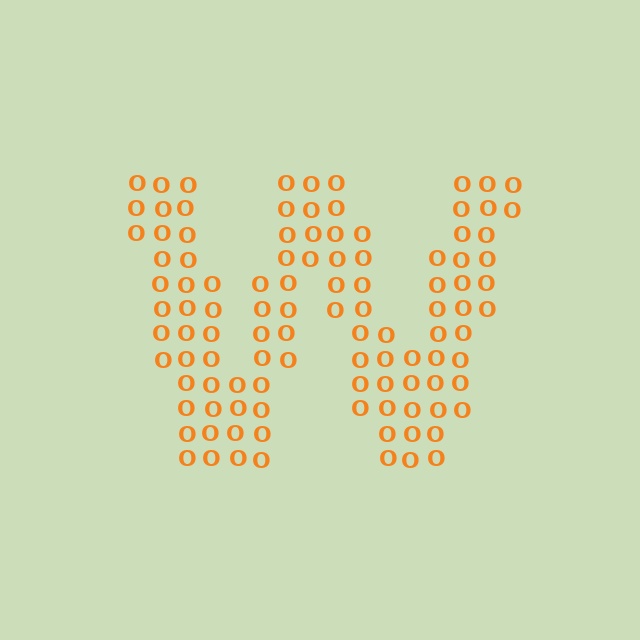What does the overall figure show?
The overall figure shows the letter W.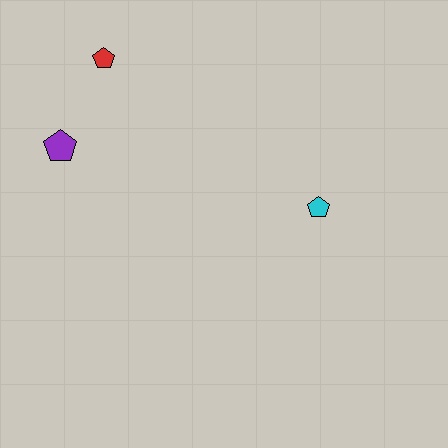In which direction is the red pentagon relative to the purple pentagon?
The red pentagon is above the purple pentagon.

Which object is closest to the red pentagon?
The purple pentagon is closest to the red pentagon.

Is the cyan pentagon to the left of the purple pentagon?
No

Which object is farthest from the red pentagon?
The cyan pentagon is farthest from the red pentagon.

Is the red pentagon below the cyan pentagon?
No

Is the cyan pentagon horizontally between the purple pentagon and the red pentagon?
No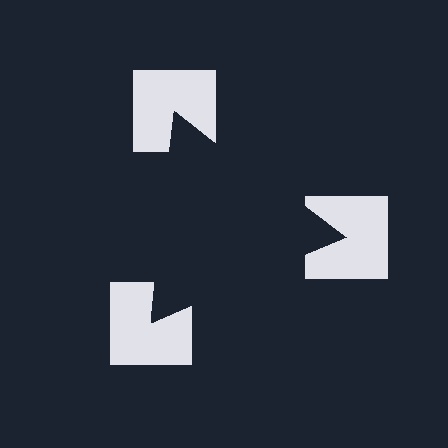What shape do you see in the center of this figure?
An illusory triangle — its edges are inferred from the aligned wedge cuts in the notched squares, not physically drawn.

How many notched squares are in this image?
There are 3 — one at each vertex of the illusory triangle.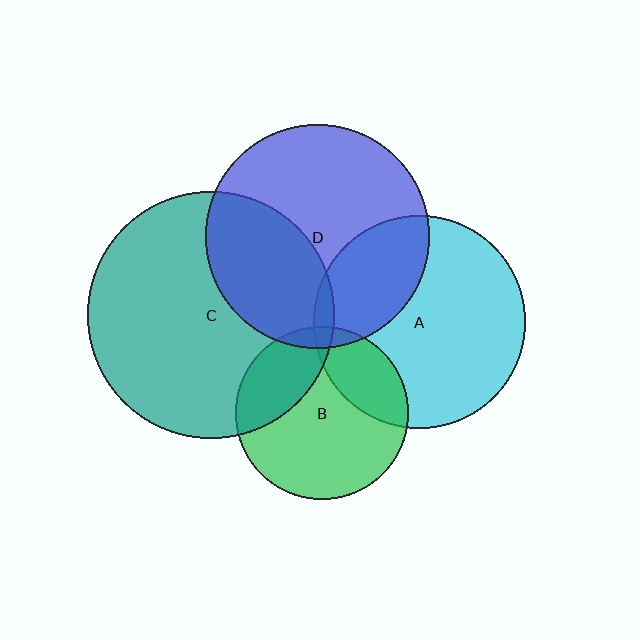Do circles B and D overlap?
Yes.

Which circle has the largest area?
Circle C (teal).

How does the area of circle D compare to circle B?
Approximately 1.7 times.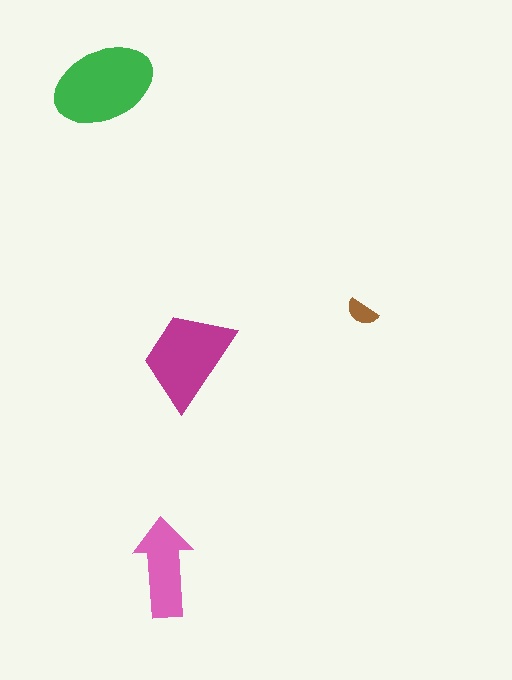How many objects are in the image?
There are 4 objects in the image.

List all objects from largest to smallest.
The green ellipse, the magenta trapezoid, the pink arrow, the brown semicircle.